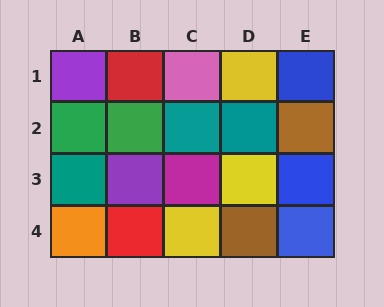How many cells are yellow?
3 cells are yellow.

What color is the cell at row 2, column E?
Brown.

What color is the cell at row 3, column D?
Yellow.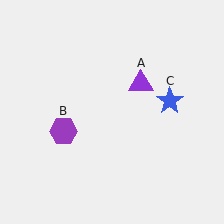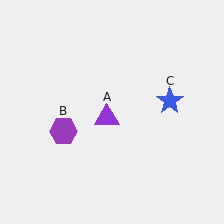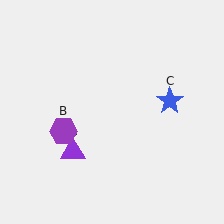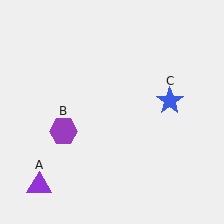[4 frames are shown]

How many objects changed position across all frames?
1 object changed position: purple triangle (object A).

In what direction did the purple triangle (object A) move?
The purple triangle (object A) moved down and to the left.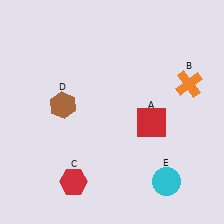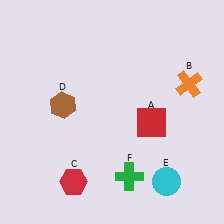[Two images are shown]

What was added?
A green cross (F) was added in Image 2.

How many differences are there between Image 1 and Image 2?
There is 1 difference between the two images.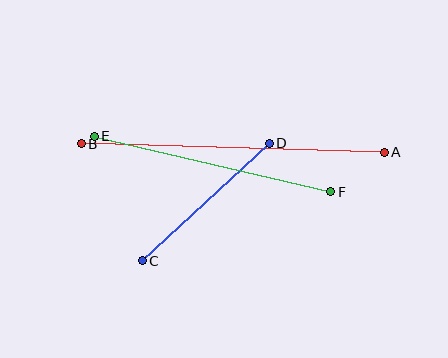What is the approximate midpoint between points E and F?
The midpoint is at approximately (212, 164) pixels.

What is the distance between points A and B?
The distance is approximately 303 pixels.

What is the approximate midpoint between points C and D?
The midpoint is at approximately (206, 202) pixels.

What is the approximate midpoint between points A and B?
The midpoint is at approximately (233, 148) pixels.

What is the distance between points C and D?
The distance is approximately 173 pixels.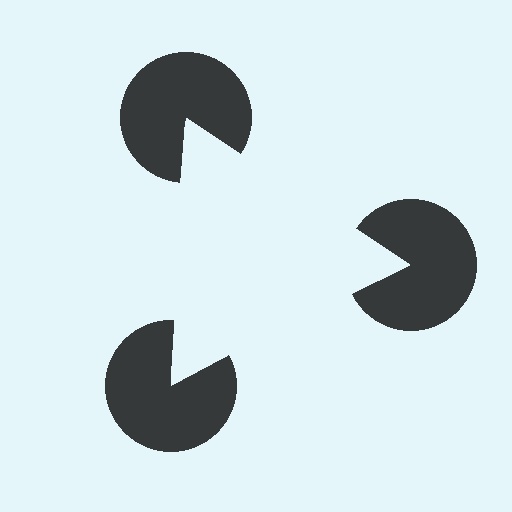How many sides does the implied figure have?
3 sides.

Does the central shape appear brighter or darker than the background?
It typically appears slightly brighter than the background, even though no actual brightness change is drawn.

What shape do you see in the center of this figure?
An illusory triangle — its edges are inferred from the aligned wedge cuts in the pac-man discs, not physically drawn.